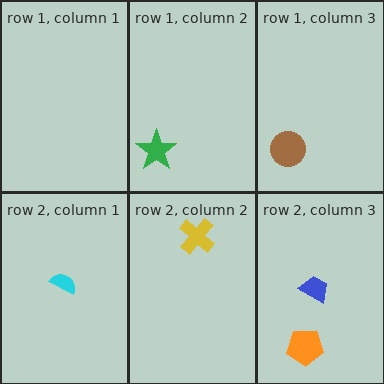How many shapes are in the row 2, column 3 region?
2.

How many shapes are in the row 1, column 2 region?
1.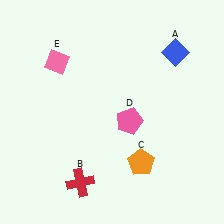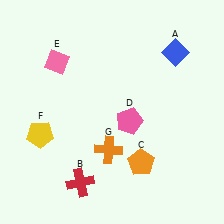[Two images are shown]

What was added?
A yellow pentagon (F), an orange cross (G) were added in Image 2.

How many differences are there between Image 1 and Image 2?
There are 2 differences between the two images.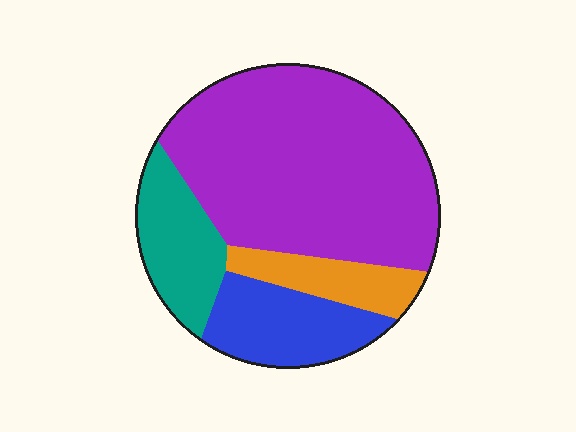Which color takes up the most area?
Purple, at roughly 60%.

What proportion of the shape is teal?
Teal takes up about one sixth (1/6) of the shape.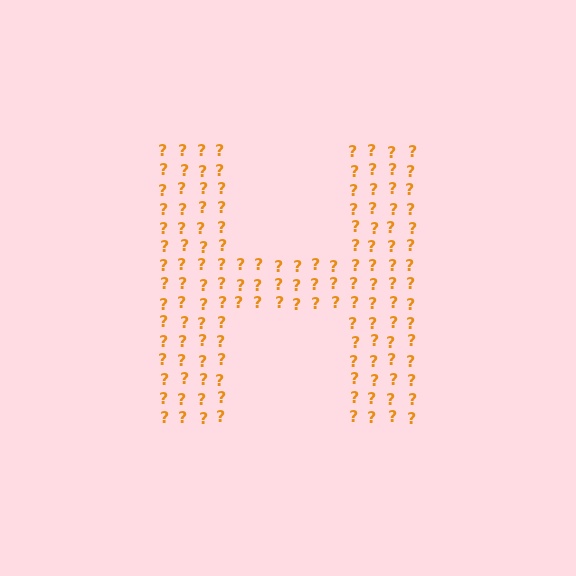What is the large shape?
The large shape is the letter H.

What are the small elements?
The small elements are question marks.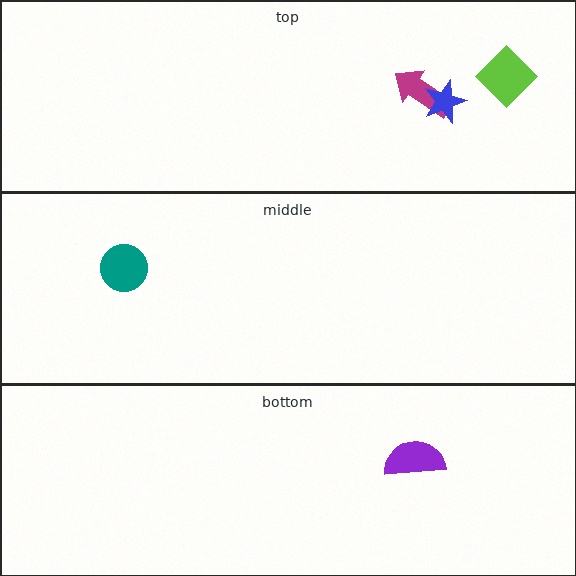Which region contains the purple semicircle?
The bottom region.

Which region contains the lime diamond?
The top region.